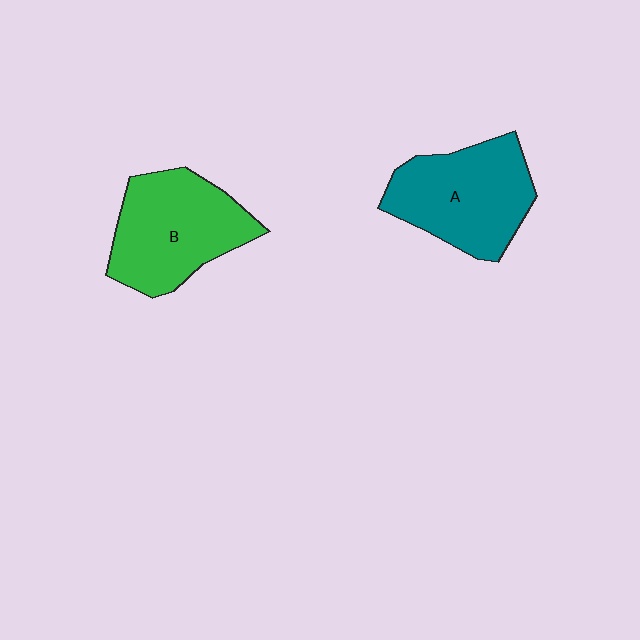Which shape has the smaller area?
Shape A (teal).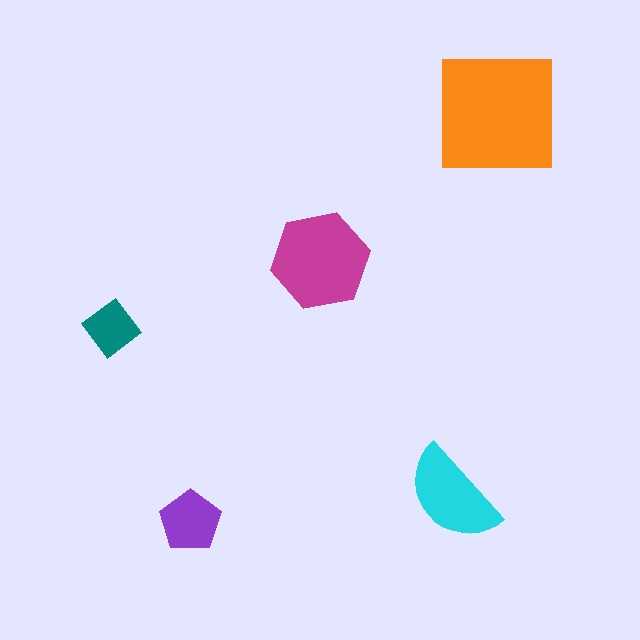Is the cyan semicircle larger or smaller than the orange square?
Smaller.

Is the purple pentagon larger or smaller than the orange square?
Smaller.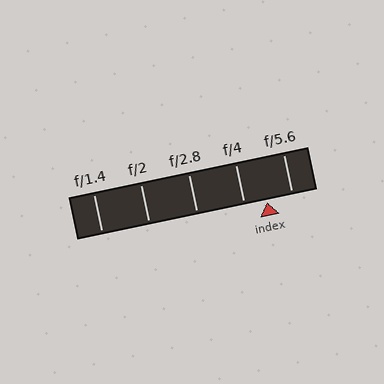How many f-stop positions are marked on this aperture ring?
There are 5 f-stop positions marked.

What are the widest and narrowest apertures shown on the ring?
The widest aperture shown is f/1.4 and the narrowest is f/5.6.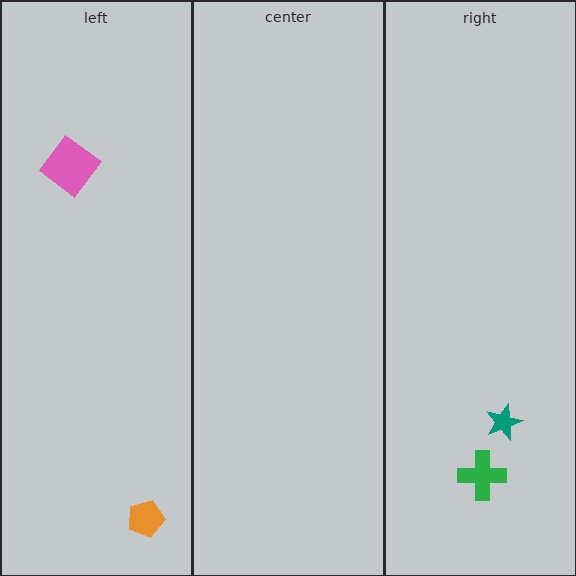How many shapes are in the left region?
2.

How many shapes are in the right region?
2.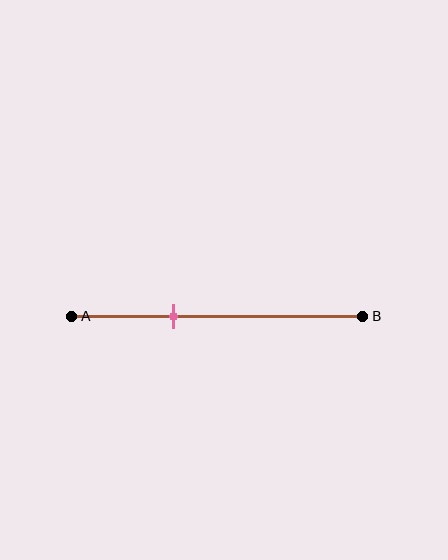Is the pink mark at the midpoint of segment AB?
No, the mark is at about 35% from A, not at the 50% midpoint.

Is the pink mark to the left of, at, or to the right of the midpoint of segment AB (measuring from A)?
The pink mark is to the left of the midpoint of segment AB.